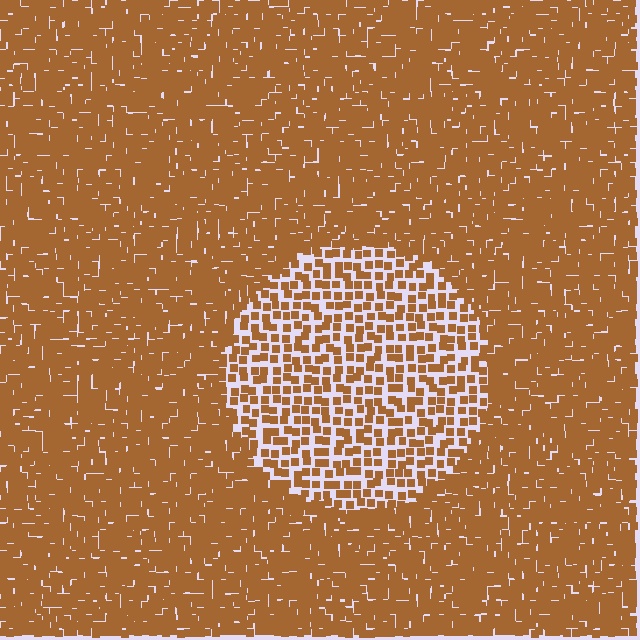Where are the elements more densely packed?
The elements are more densely packed outside the circle boundary.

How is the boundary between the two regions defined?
The boundary is defined by a change in element density (approximately 2.2x ratio). All elements are the same color, size, and shape.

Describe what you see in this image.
The image contains small brown elements arranged at two different densities. A circle-shaped region is visible where the elements are less densely packed than the surrounding area.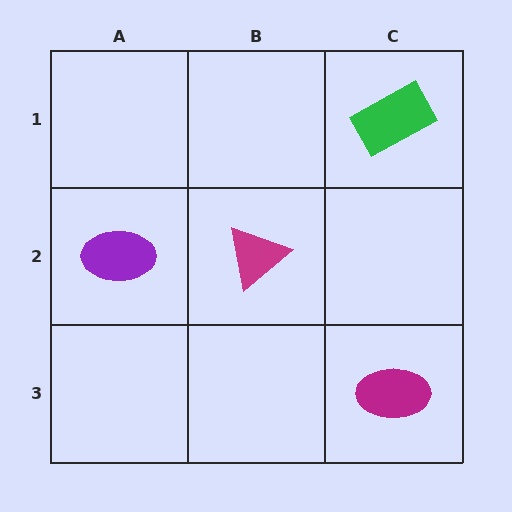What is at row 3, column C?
A magenta ellipse.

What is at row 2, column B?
A magenta triangle.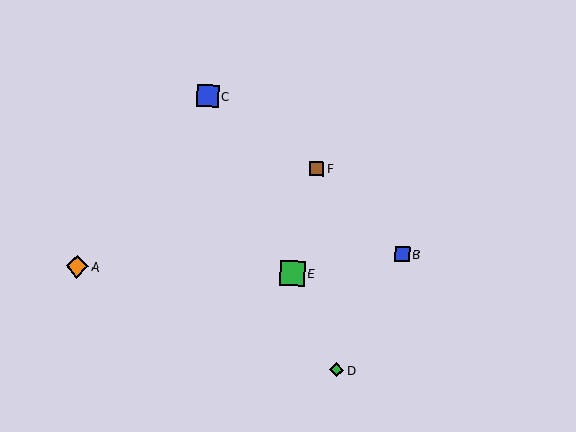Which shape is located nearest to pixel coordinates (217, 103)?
The blue square (labeled C) at (207, 96) is nearest to that location.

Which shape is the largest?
The green square (labeled E) is the largest.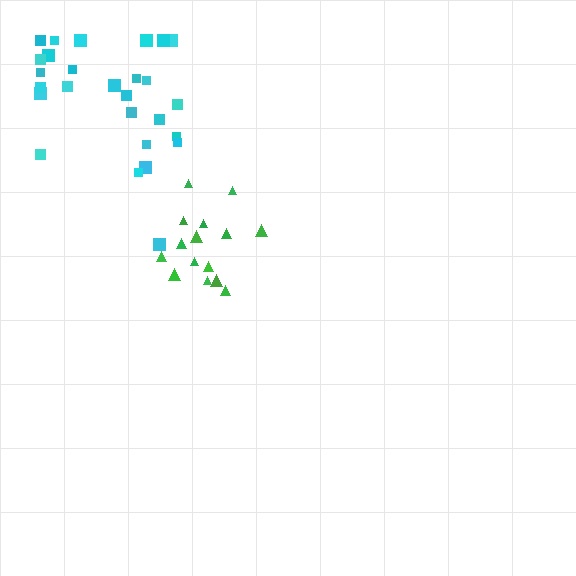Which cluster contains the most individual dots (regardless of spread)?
Cyan (27).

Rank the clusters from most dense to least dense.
green, cyan.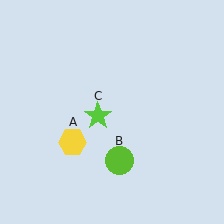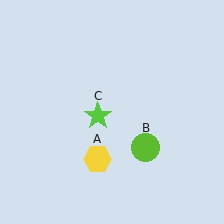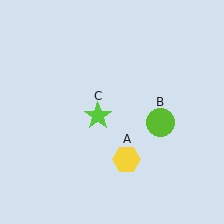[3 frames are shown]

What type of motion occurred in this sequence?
The yellow hexagon (object A), lime circle (object B) rotated counterclockwise around the center of the scene.